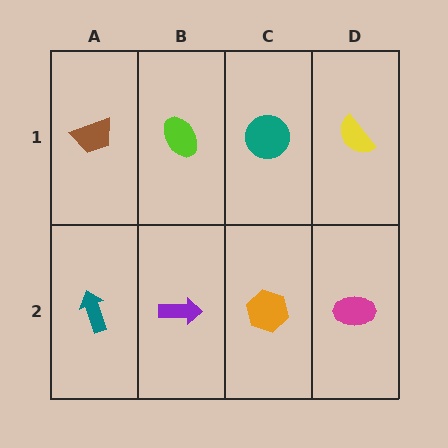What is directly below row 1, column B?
A purple arrow.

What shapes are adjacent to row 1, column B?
A purple arrow (row 2, column B), a brown trapezoid (row 1, column A), a teal circle (row 1, column C).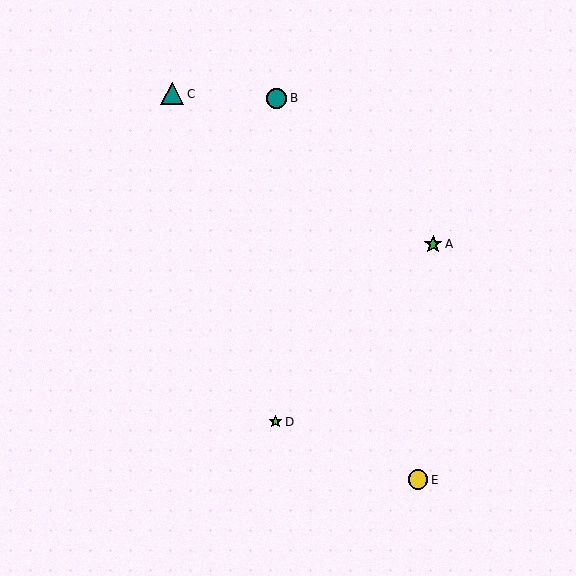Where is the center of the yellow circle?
The center of the yellow circle is at (418, 480).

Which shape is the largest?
The teal triangle (labeled C) is the largest.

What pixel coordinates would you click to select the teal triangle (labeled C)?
Click at (172, 94) to select the teal triangle C.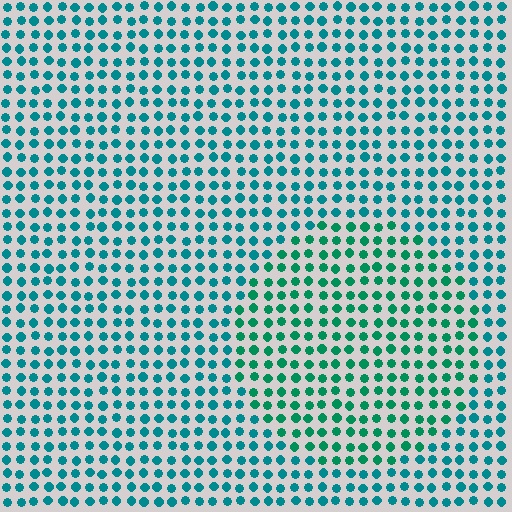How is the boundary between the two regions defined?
The boundary is defined purely by a slight shift in hue (about 26 degrees). Spacing, size, and orientation are identical on both sides.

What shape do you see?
I see a circle.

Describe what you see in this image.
The image is filled with small teal elements in a uniform arrangement. A circle-shaped region is visible where the elements are tinted to a slightly different hue, forming a subtle color boundary.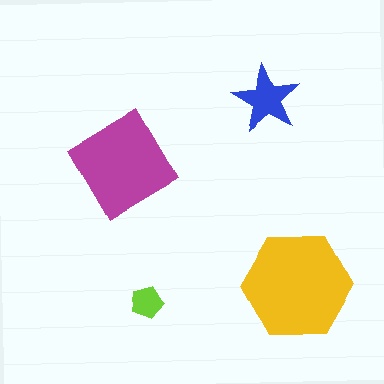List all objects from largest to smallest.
The yellow hexagon, the magenta diamond, the blue star, the lime pentagon.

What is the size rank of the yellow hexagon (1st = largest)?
1st.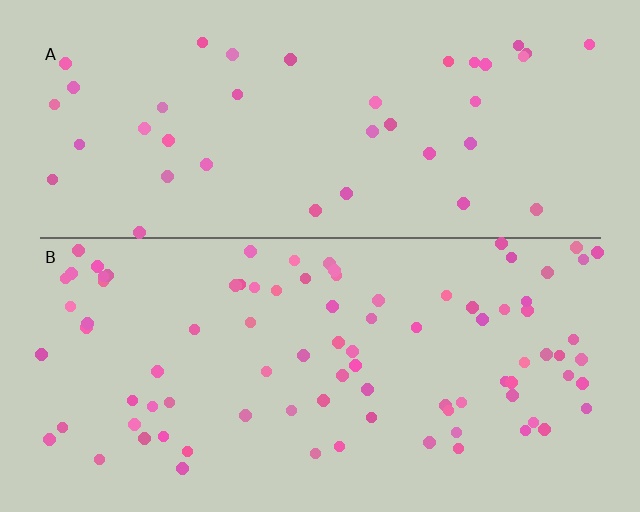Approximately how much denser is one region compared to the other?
Approximately 2.2× — region B over region A.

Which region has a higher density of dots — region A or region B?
B (the bottom).